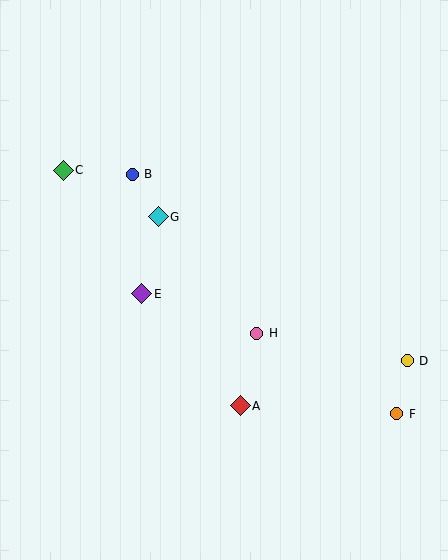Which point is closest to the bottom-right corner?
Point F is closest to the bottom-right corner.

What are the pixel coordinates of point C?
Point C is at (63, 170).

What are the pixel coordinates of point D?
Point D is at (407, 361).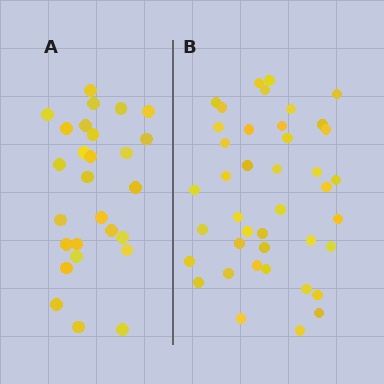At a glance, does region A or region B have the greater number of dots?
Region B (the right region) has more dots.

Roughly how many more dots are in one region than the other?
Region B has approximately 15 more dots than region A.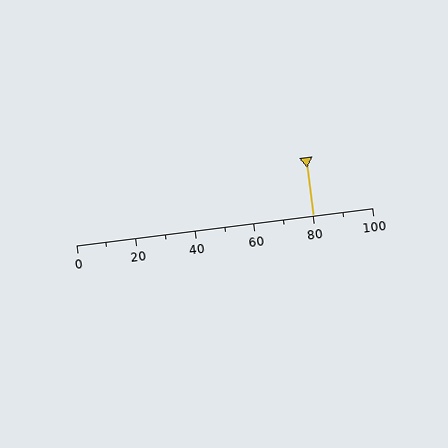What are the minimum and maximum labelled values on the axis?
The axis runs from 0 to 100.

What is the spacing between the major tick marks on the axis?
The major ticks are spaced 20 apart.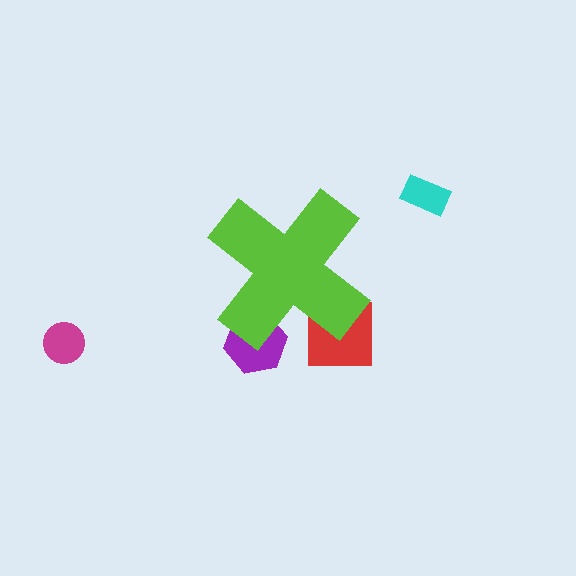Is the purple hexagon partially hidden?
Yes, the purple hexagon is partially hidden behind the lime cross.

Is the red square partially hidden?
Yes, the red square is partially hidden behind the lime cross.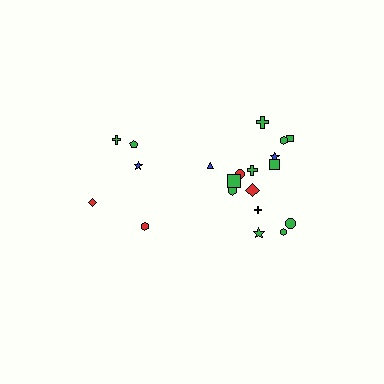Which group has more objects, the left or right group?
The right group.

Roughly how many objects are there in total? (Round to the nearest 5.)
Roughly 20 objects in total.